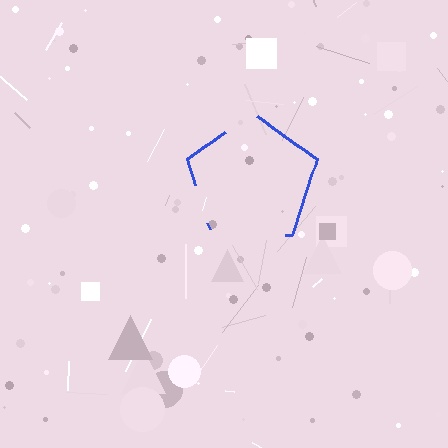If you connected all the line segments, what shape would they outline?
They would outline a pentagon.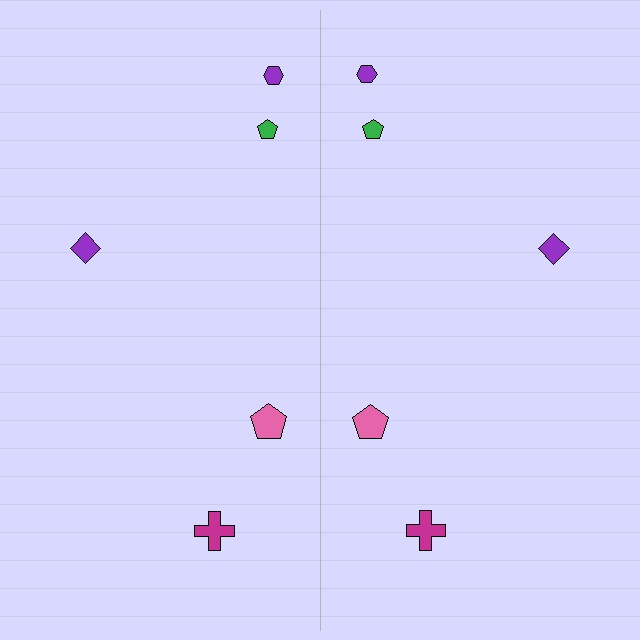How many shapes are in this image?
There are 10 shapes in this image.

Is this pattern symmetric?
Yes, this pattern has bilateral (reflection) symmetry.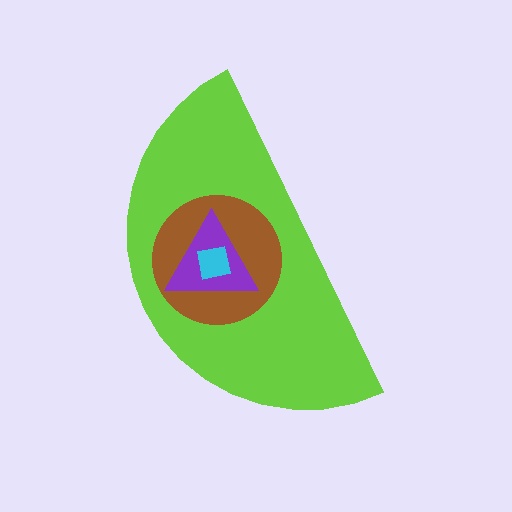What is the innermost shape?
The cyan square.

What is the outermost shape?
The lime semicircle.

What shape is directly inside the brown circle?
The purple triangle.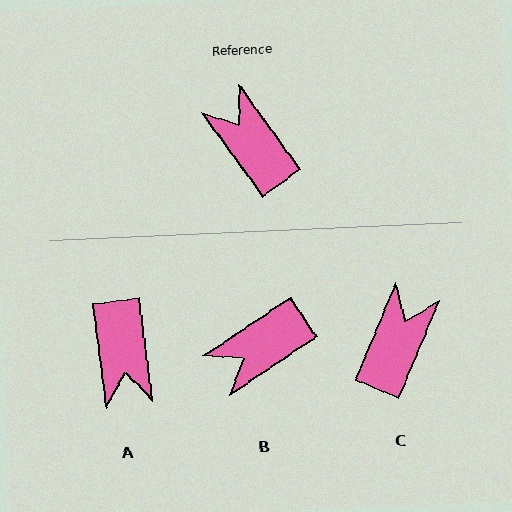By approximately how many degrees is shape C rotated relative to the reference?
Approximately 59 degrees clockwise.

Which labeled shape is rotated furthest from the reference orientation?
A, about 151 degrees away.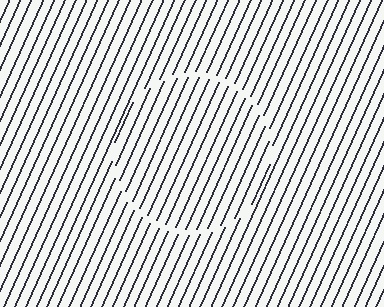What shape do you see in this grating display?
An illusory circle. The interior of the shape contains the same grating, shifted by half a period — the contour is defined by the phase discontinuity where line-ends from the inner and outer gratings abut.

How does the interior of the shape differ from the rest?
The interior of the shape contains the same grating, shifted by half a period — the contour is defined by the phase discontinuity where line-ends from the inner and outer gratings abut.